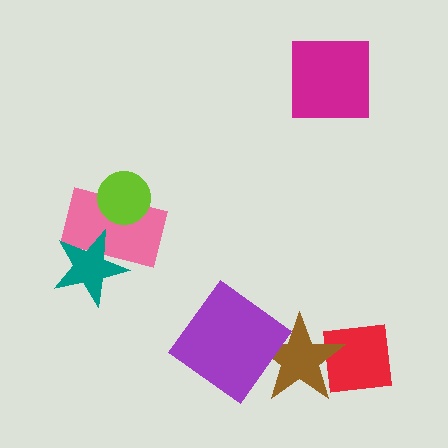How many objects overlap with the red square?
1 object overlaps with the red square.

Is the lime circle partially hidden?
No, no other shape covers it.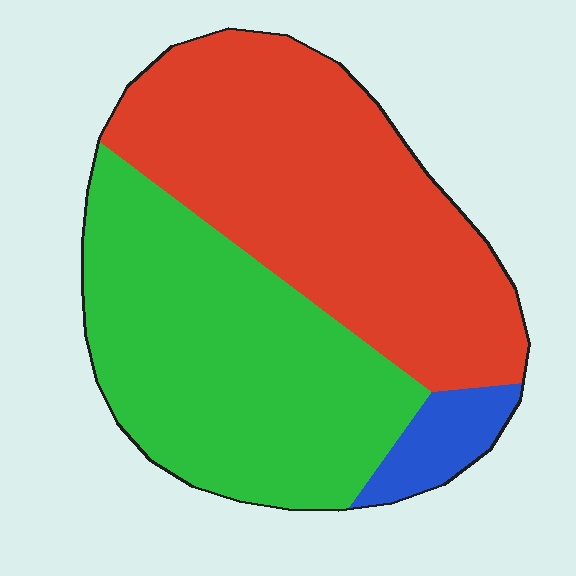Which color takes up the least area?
Blue, at roughly 5%.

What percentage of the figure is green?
Green covers 45% of the figure.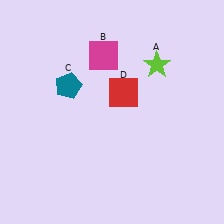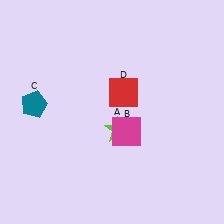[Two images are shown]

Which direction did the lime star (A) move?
The lime star (A) moved down.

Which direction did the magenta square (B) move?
The magenta square (B) moved down.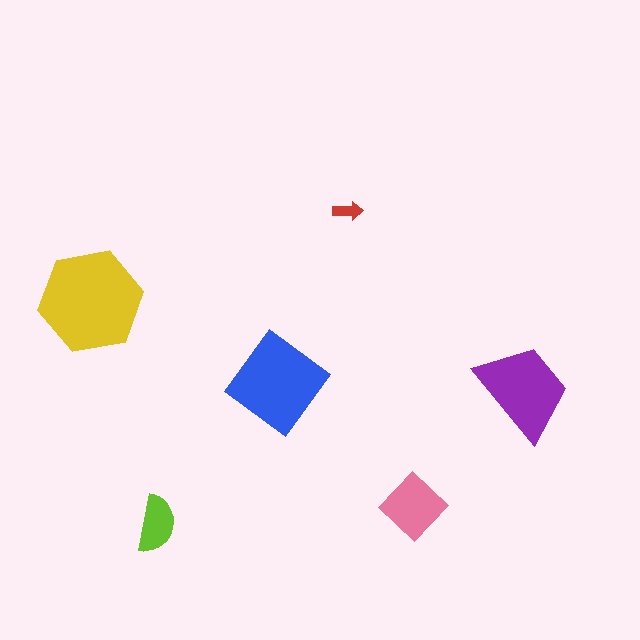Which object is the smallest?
The red arrow.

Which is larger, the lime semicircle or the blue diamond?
The blue diamond.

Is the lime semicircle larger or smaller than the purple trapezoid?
Smaller.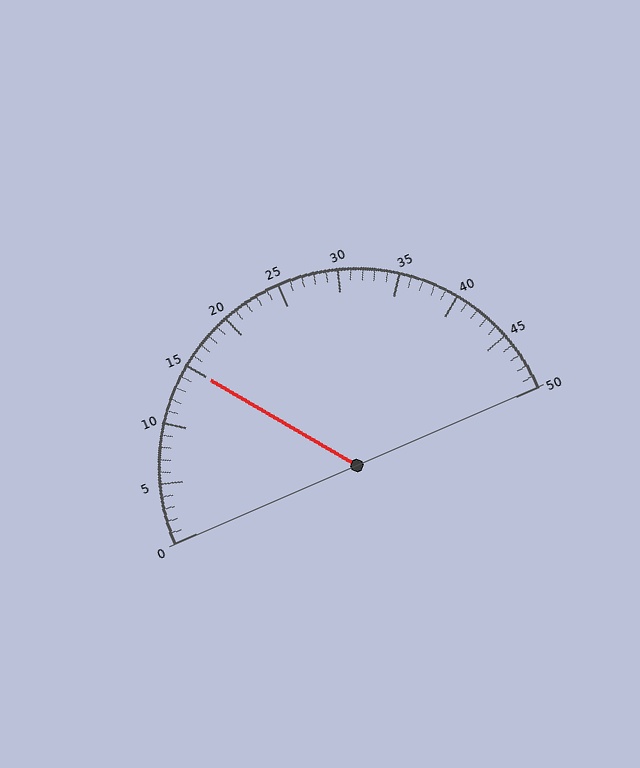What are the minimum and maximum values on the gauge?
The gauge ranges from 0 to 50.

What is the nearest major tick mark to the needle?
The nearest major tick mark is 15.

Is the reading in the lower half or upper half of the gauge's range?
The reading is in the lower half of the range (0 to 50).